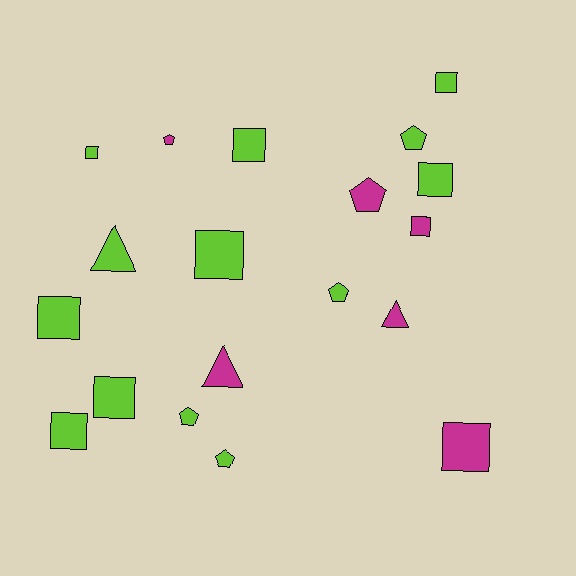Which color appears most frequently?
Lime, with 13 objects.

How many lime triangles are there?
There is 1 lime triangle.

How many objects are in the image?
There are 19 objects.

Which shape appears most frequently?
Square, with 10 objects.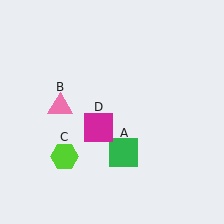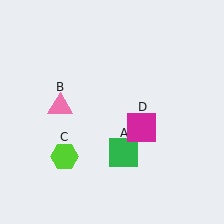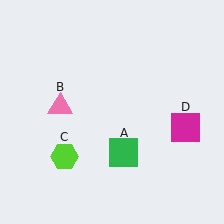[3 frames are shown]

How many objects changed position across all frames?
1 object changed position: magenta square (object D).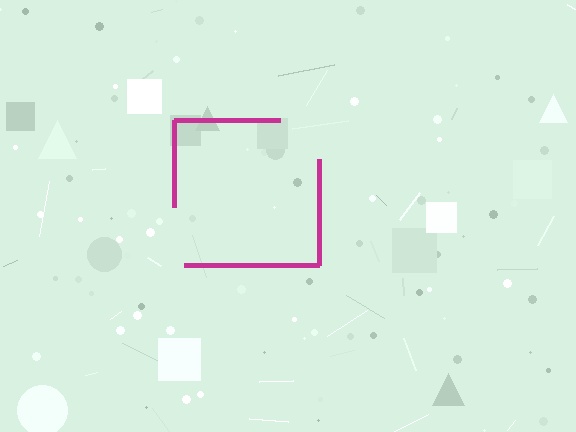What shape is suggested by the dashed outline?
The dashed outline suggests a square.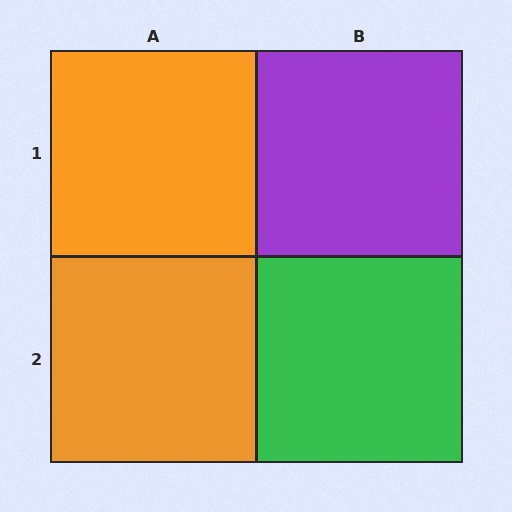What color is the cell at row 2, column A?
Orange.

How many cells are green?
1 cell is green.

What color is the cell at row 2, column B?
Green.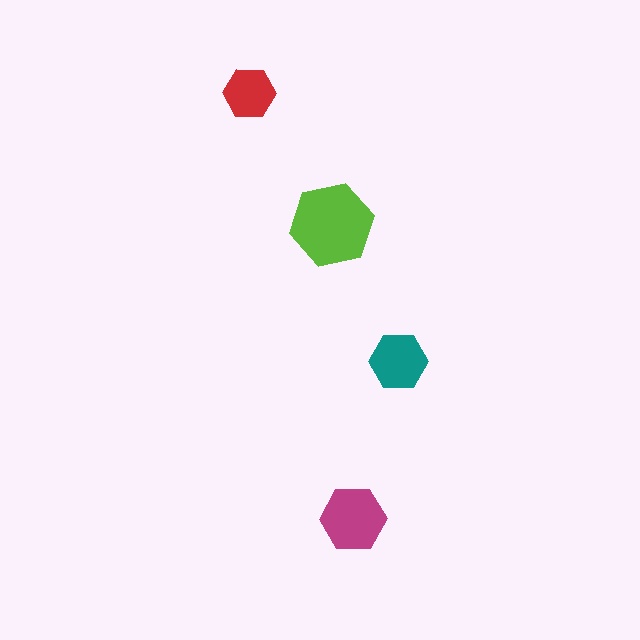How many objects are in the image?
There are 4 objects in the image.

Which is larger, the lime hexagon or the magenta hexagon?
The lime one.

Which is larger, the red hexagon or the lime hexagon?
The lime one.